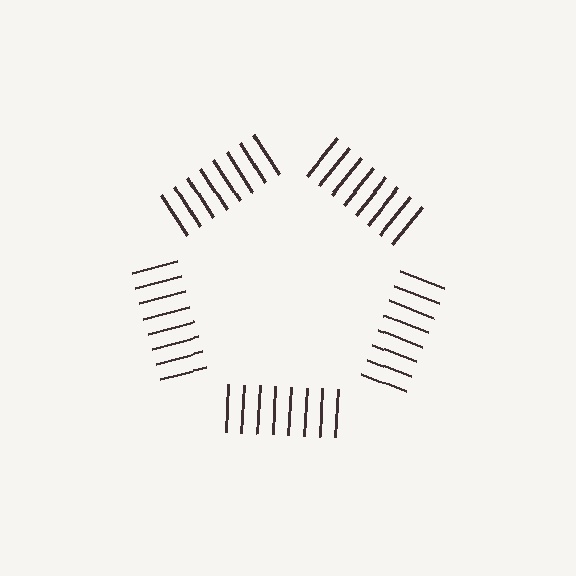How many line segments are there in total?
40 — 8 along each of the 5 edges.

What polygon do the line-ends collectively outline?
An illusory pentagon — the line segments terminate on its edges but no continuous stroke is drawn.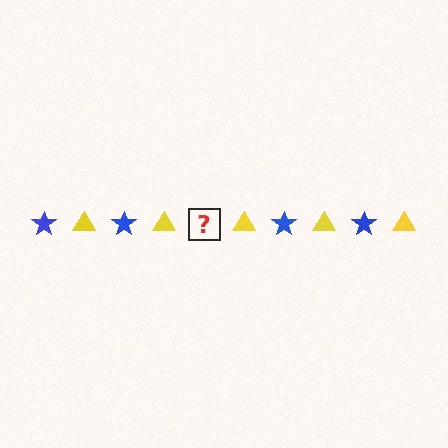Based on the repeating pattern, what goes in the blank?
The blank should be a blue star.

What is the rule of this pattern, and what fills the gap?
The rule is that the pattern alternates between blue star and yellow triangle. The gap should be filled with a blue star.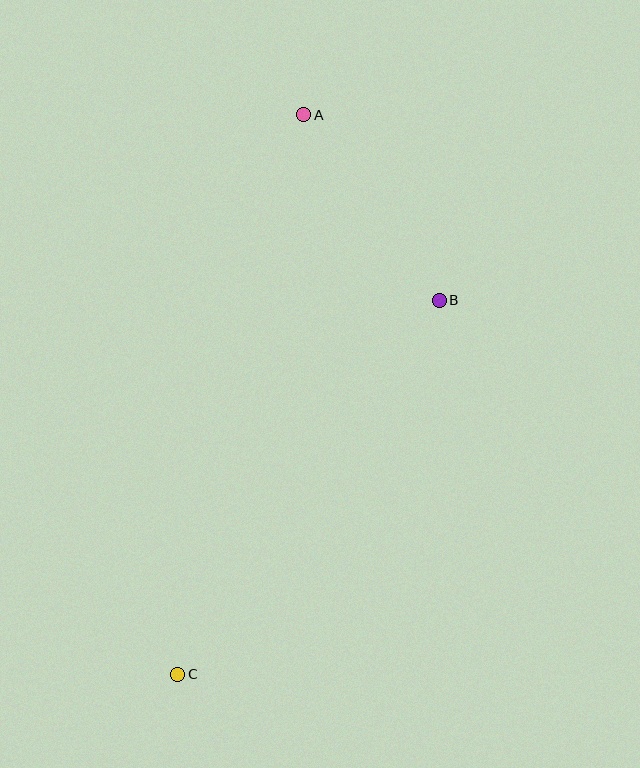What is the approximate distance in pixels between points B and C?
The distance between B and C is approximately 456 pixels.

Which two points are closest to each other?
Points A and B are closest to each other.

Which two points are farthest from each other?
Points A and C are farthest from each other.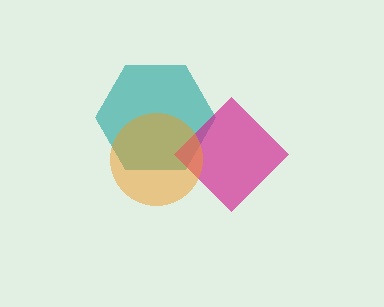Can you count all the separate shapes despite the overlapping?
Yes, there are 3 separate shapes.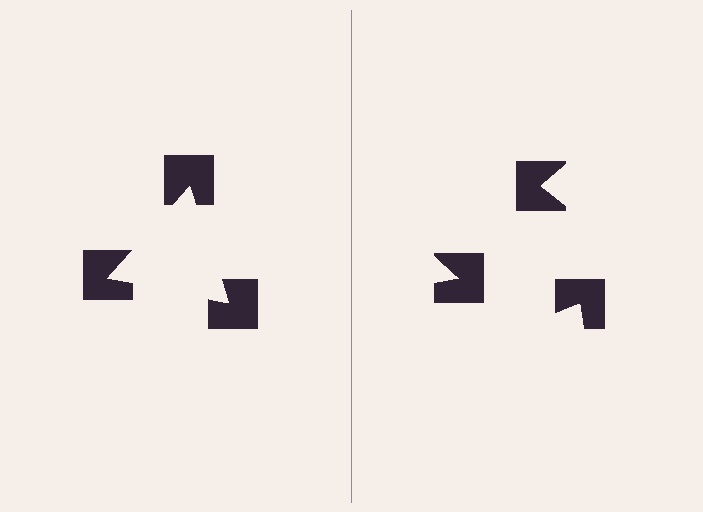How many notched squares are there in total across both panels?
6 — 3 on each side.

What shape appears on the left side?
An illusory triangle.